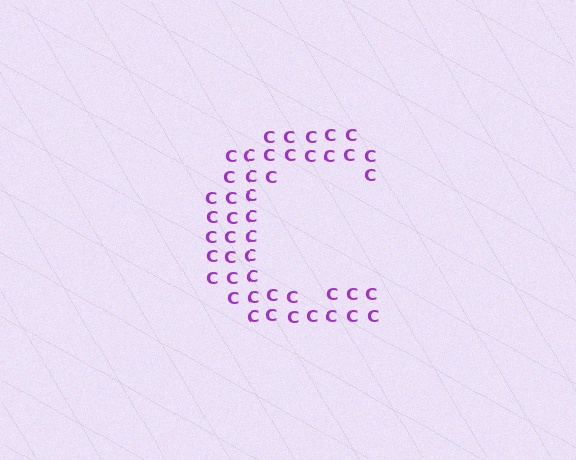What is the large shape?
The large shape is the letter C.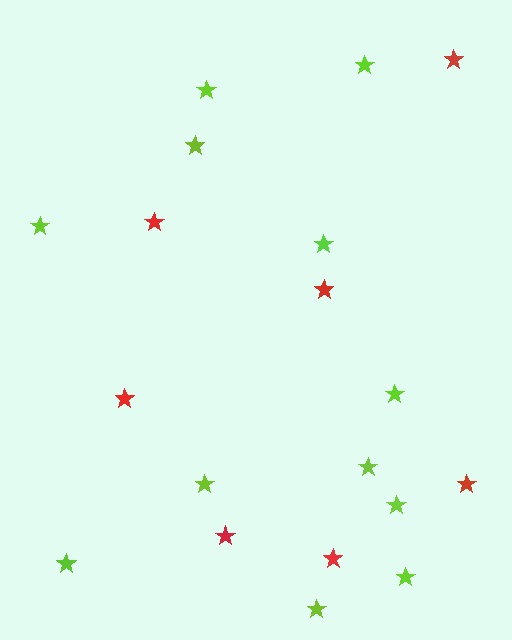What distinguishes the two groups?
There are 2 groups: one group of red stars (7) and one group of lime stars (12).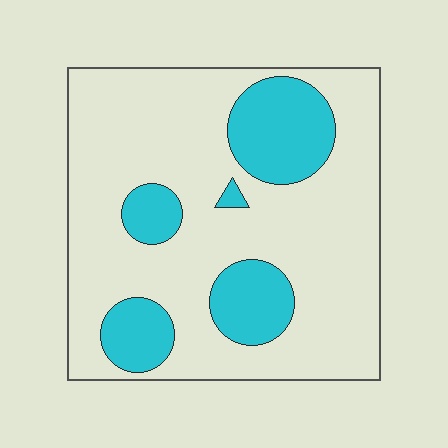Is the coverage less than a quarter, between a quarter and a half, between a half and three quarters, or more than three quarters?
Less than a quarter.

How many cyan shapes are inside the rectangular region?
5.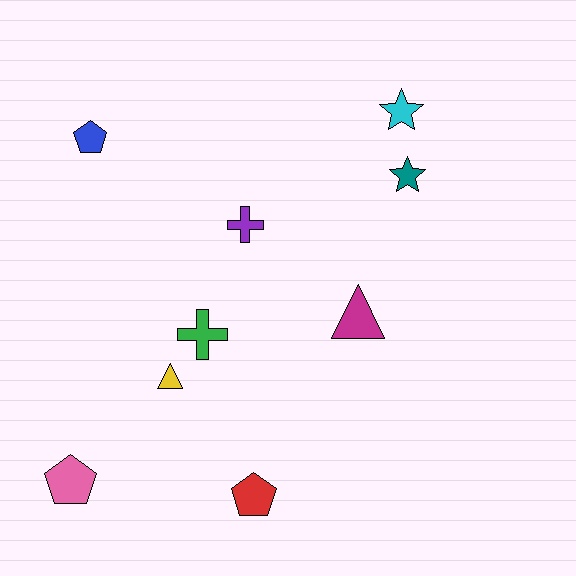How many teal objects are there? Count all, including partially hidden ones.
There is 1 teal object.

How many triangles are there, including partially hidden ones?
There are 2 triangles.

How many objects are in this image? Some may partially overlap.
There are 9 objects.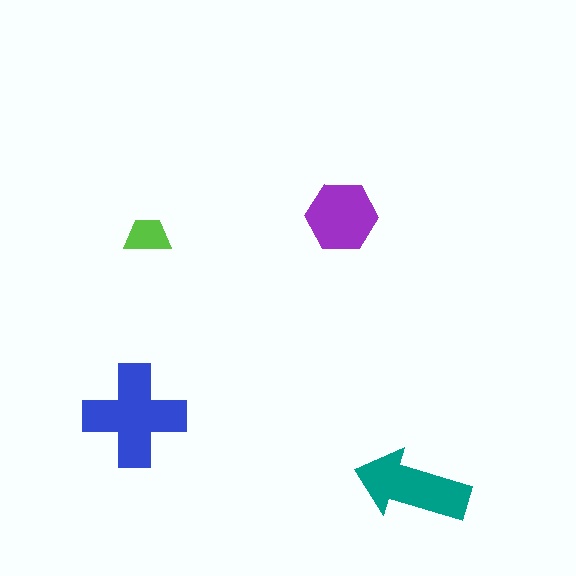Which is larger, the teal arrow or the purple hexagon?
The teal arrow.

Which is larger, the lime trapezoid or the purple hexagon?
The purple hexagon.